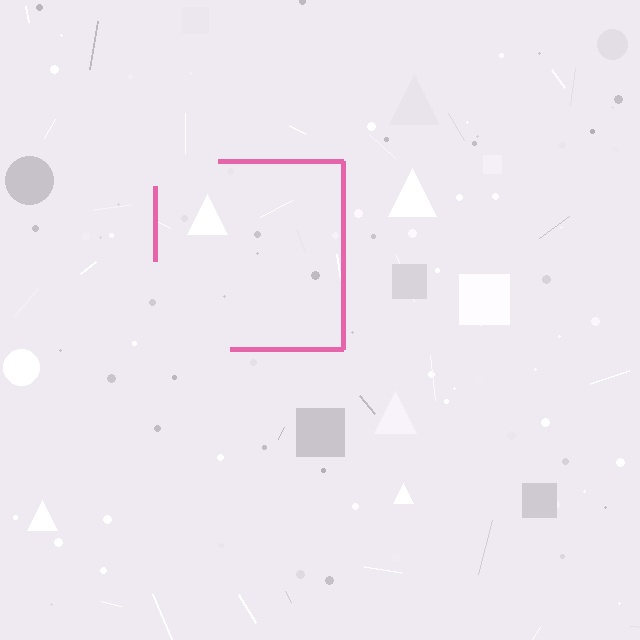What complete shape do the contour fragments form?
The contour fragments form a square.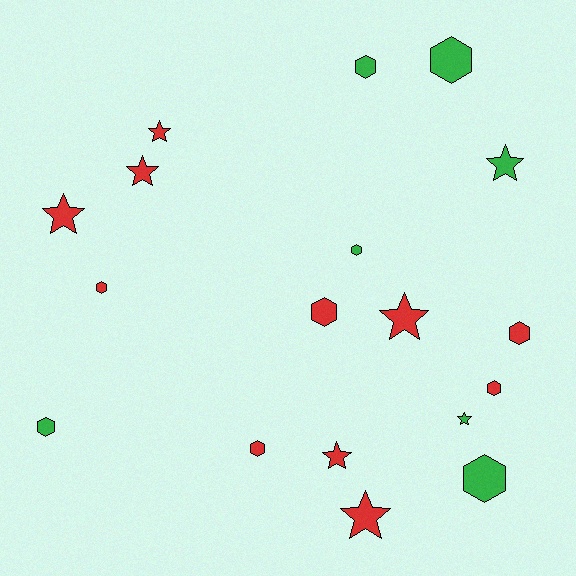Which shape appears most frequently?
Hexagon, with 10 objects.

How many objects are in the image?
There are 18 objects.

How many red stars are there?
There are 6 red stars.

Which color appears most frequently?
Red, with 11 objects.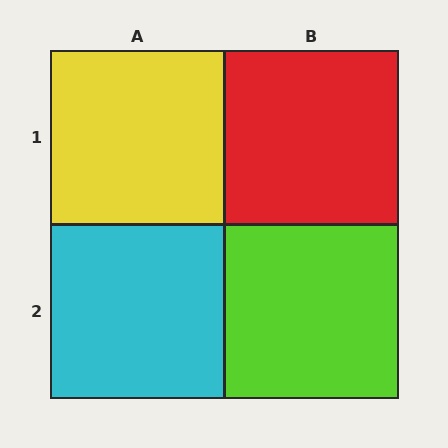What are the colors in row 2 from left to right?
Cyan, lime.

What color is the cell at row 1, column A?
Yellow.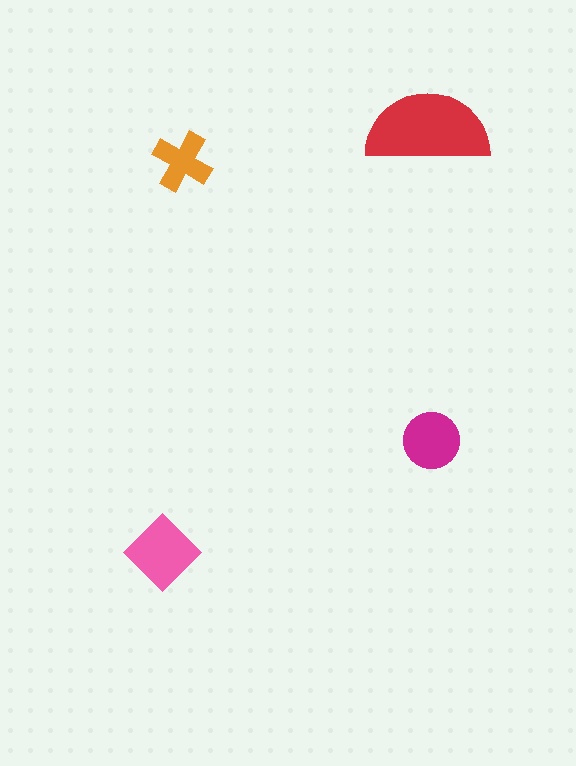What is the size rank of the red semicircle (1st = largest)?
1st.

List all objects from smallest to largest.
The orange cross, the magenta circle, the pink diamond, the red semicircle.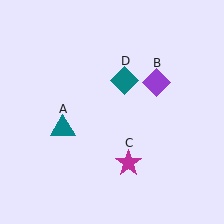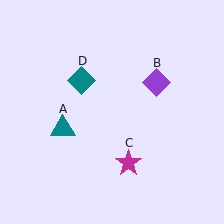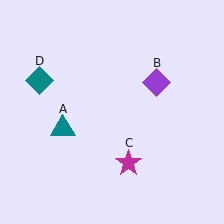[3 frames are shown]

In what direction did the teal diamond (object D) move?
The teal diamond (object D) moved left.